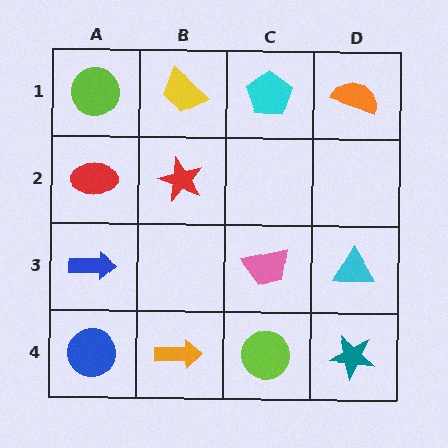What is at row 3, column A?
A blue arrow.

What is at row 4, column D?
A teal star.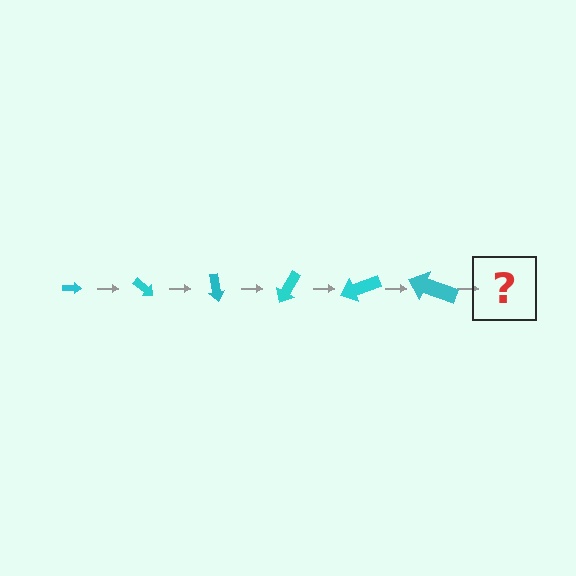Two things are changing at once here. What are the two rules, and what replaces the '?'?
The two rules are that the arrow grows larger each step and it rotates 40 degrees each step. The '?' should be an arrow, larger than the previous one and rotated 240 degrees from the start.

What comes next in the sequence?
The next element should be an arrow, larger than the previous one and rotated 240 degrees from the start.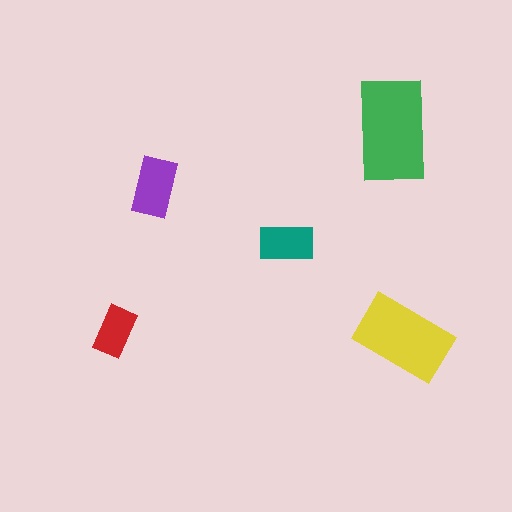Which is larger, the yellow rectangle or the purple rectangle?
The yellow one.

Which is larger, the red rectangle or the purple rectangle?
The purple one.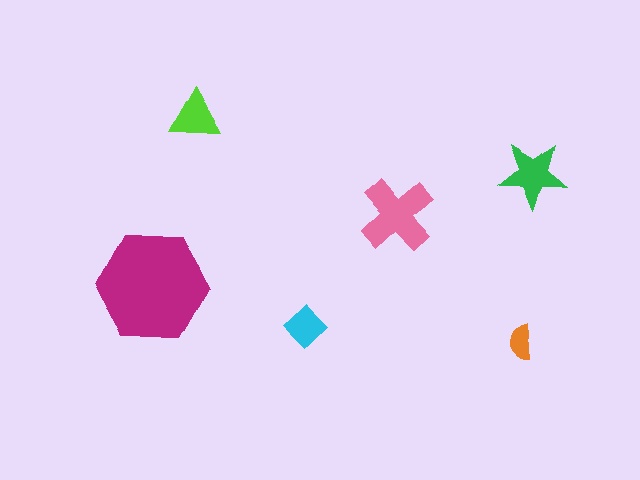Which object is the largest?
The magenta hexagon.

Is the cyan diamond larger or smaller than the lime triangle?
Smaller.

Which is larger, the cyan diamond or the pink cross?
The pink cross.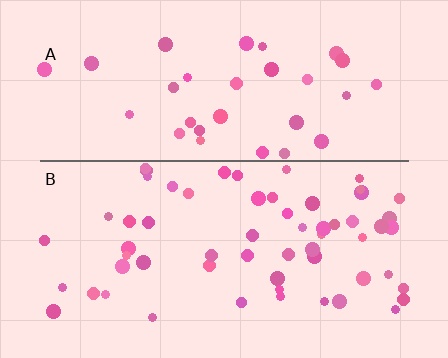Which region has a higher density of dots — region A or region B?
B (the bottom).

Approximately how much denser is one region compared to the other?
Approximately 1.8× — region B over region A.